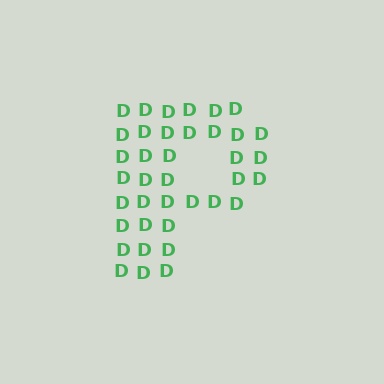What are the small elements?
The small elements are letter D's.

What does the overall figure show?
The overall figure shows the letter P.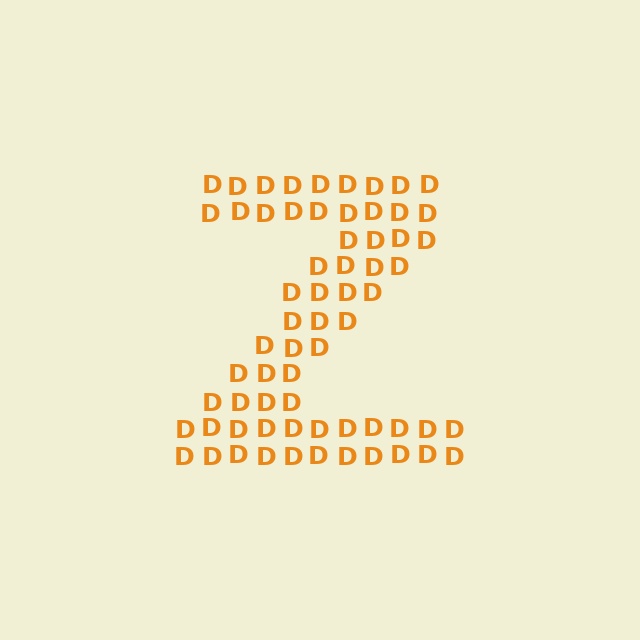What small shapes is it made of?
It is made of small letter D's.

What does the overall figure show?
The overall figure shows the letter Z.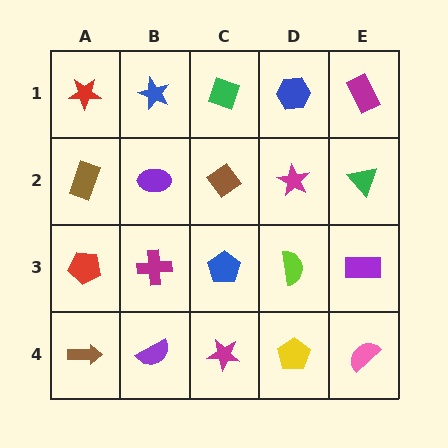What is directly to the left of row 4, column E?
A yellow pentagon.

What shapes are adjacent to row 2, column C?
A green diamond (row 1, column C), a blue pentagon (row 3, column C), a purple ellipse (row 2, column B), a magenta star (row 2, column D).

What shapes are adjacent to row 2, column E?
A magenta rectangle (row 1, column E), a purple rectangle (row 3, column E), a magenta star (row 2, column D).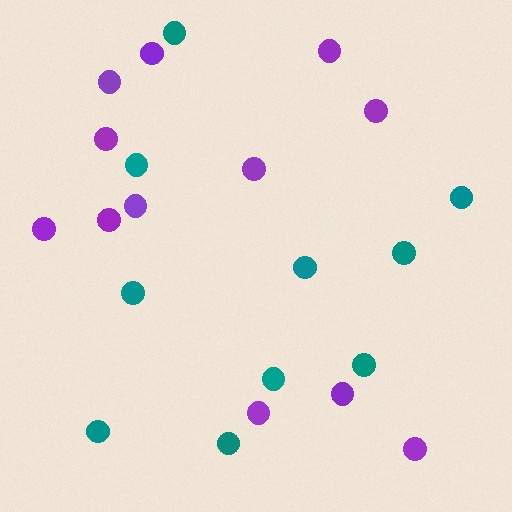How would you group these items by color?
There are 2 groups: one group of teal circles (10) and one group of purple circles (12).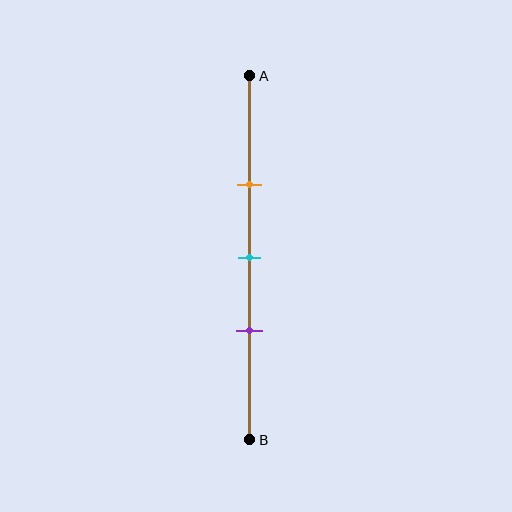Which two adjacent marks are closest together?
The cyan and purple marks are the closest adjacent pair.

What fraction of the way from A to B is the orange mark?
The orange mark is approximately 30% (0.3) of the way from A to B.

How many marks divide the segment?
There are 3 marks dividing the segment.